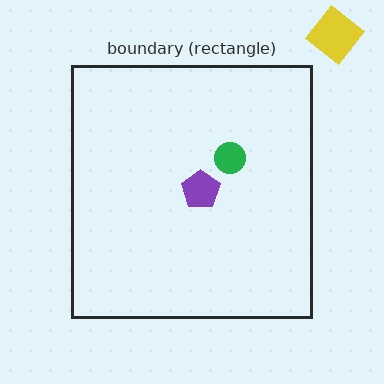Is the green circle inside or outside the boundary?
Inside.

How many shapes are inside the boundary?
2 inside, 1 outside.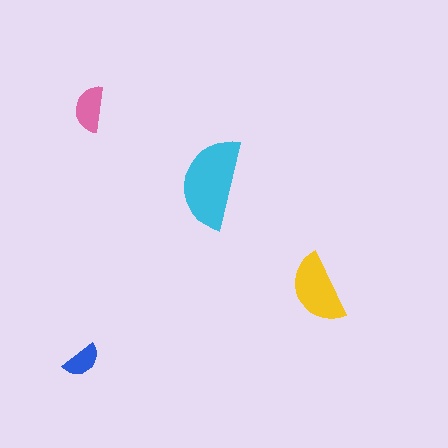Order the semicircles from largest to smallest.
the cyan one, the yellow one, the pink one, the blue one.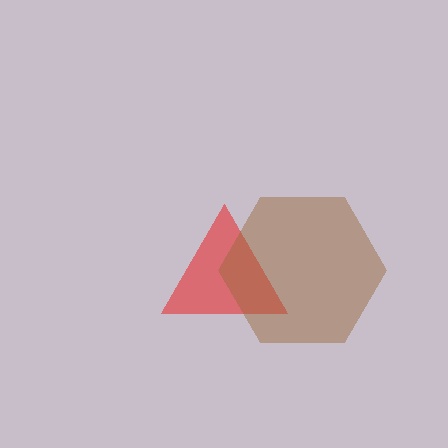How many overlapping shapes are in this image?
There are 2 overlapping shapes in the image.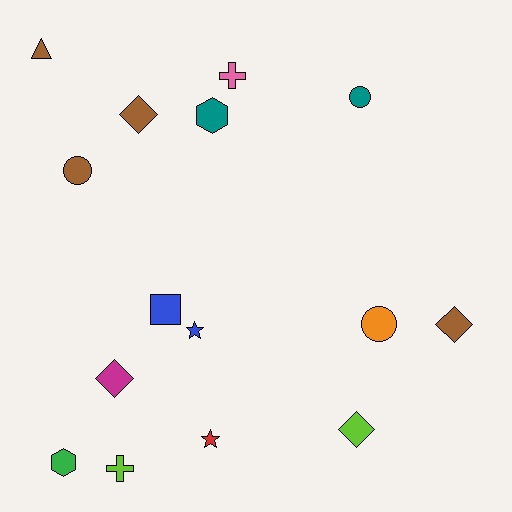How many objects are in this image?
There are 15 objects.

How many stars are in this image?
There are 2 stars.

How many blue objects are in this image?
There are 2 blue objects.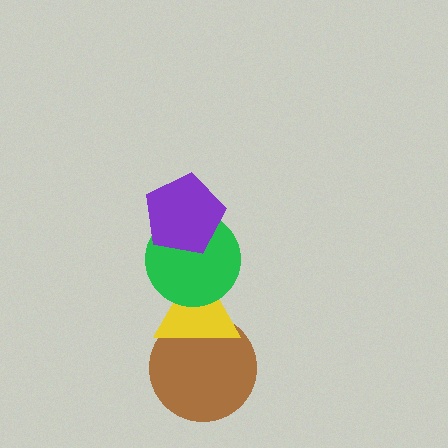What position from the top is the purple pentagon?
The purple pentagon is 1st from the top.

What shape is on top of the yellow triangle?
The green circle is on top of the yellow triangle.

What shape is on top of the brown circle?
The yellow triangle is on top of the brown circle.